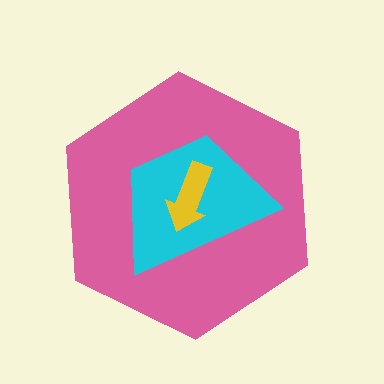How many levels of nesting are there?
3.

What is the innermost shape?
The yellow arrow.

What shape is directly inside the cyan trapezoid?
The yellow arrow.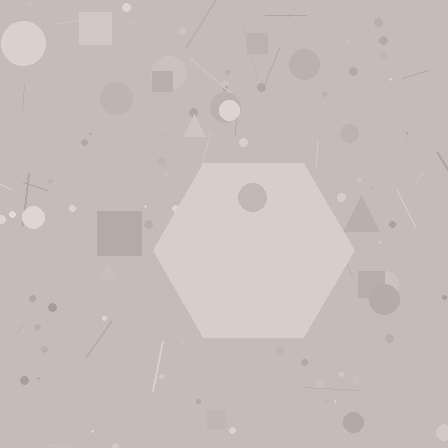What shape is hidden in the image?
A hexagon is hidden in the image.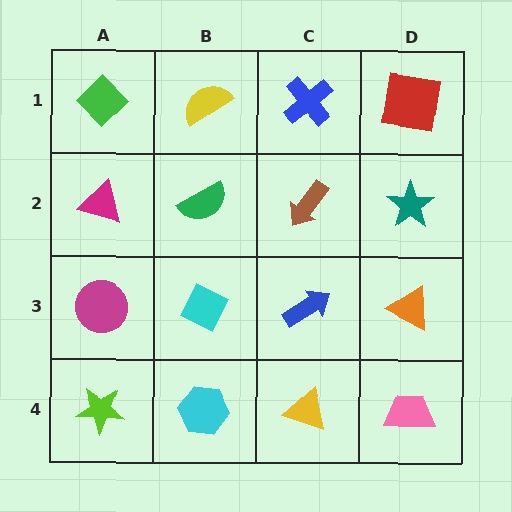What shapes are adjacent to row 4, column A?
A magenta circle (row 3, column A), a cyan hexagon (row 4, column B).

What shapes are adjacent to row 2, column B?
A yellow semicircle (row 1, column B), a cyan diamond (row 3, column B), a magenta triangle (row 2, column A), a brown arrow (row 2, column C).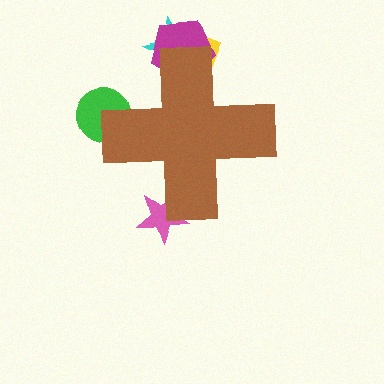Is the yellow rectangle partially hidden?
Yes, the yellow rectangle is partially hidden behind the brown cross.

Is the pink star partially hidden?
Yes, the pink star is partially hidden behind the brown cross.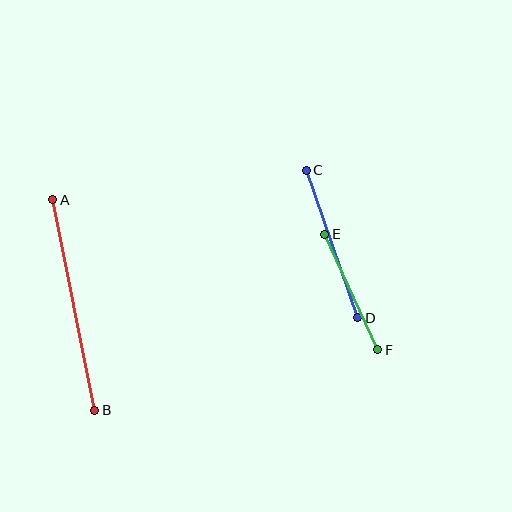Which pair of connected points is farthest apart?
Points A and B are farthest apart.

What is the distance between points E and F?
The distance is approximately 127 pixels.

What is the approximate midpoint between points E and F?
The midpoint is at approximately (351, 292) pixels.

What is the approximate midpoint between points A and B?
The midpoint is at approximately (74, 305) pixels.